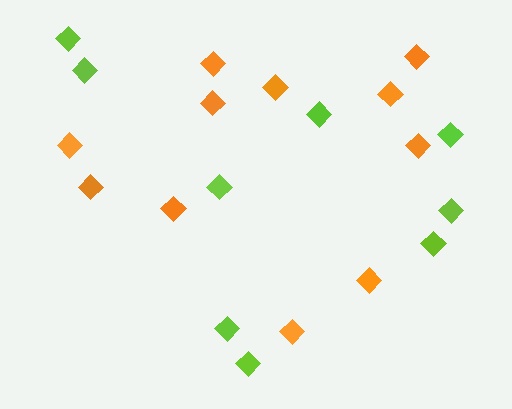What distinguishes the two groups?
There are 2 groups: one group of orange diamonds (11) and one group of lime diamonds (9).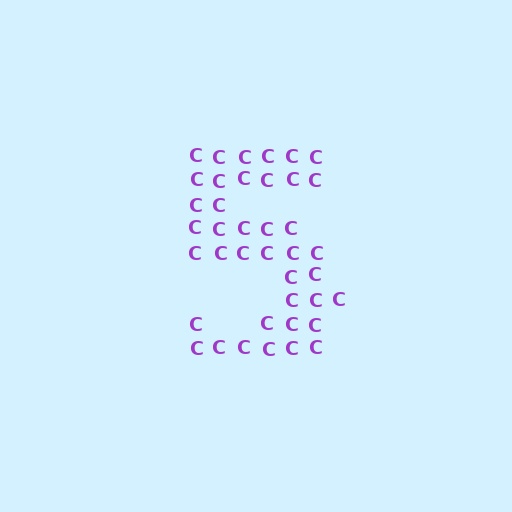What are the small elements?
The small elements are letter C's.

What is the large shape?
The large shape is the digit 5.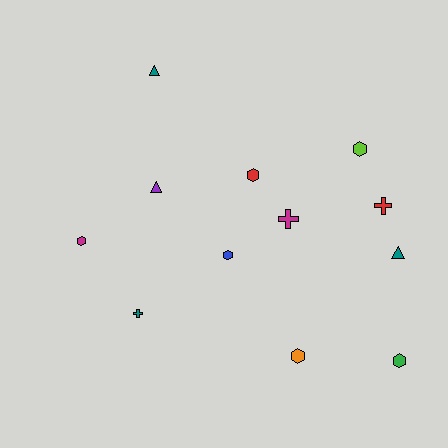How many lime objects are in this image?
There is 1 lime object.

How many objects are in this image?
There are 12 objects.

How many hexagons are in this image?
There are 6 hexagons.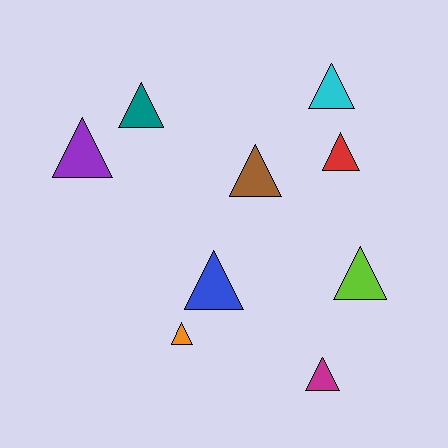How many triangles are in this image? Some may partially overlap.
There are 9 triangles.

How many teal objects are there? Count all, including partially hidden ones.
There is 1 teal object.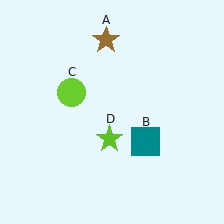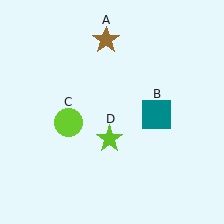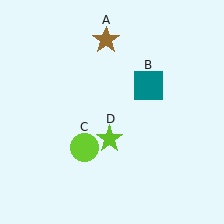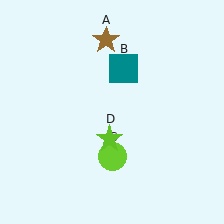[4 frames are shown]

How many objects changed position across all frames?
2 objects changed position: teal square (object B), lime circle (object C).